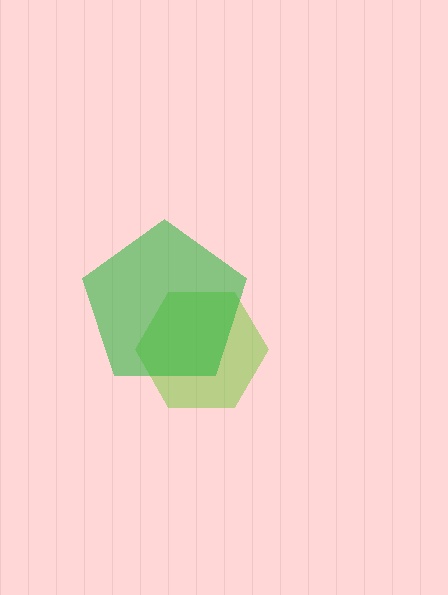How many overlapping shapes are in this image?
There are 2 overlapping shapes in the image.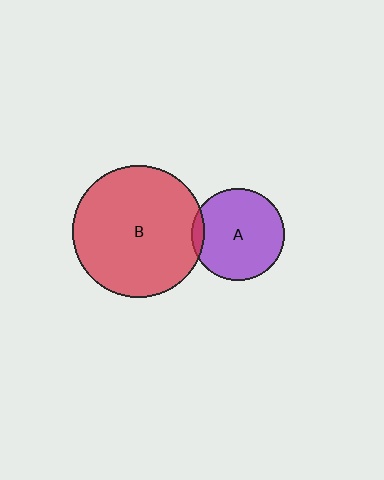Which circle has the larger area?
Circle B (red).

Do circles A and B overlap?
Yes.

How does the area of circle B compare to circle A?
Approximately 2.0 times.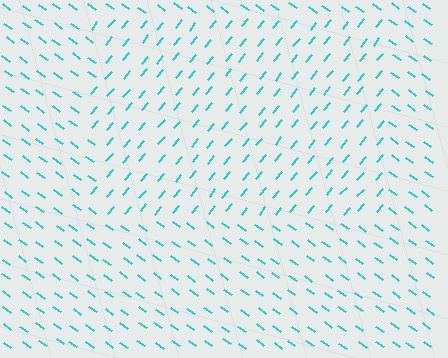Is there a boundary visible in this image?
Yes, there is a texture boundary formed by a change in line orientation.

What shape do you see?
I see a rectangle.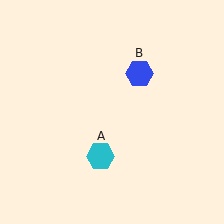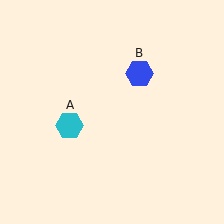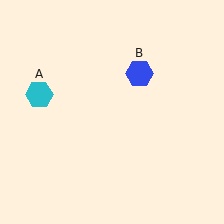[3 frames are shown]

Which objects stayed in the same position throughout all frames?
Blue hexagon (object B) remained stationary.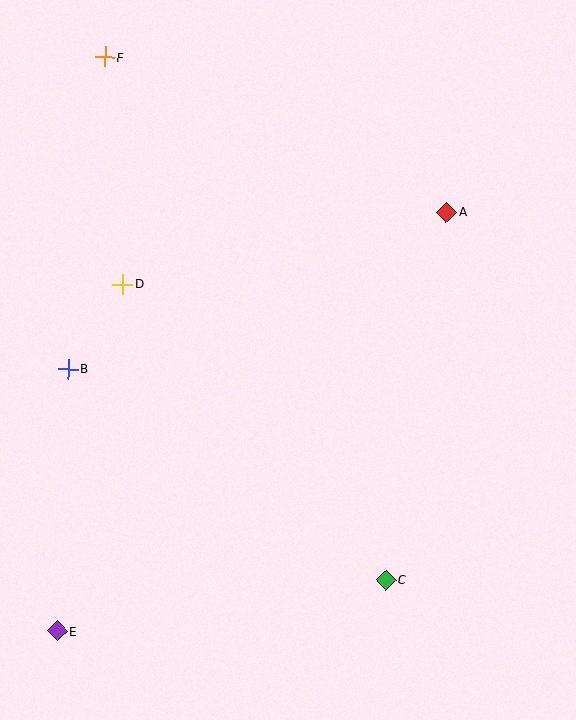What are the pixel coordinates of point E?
Point E is at (57, 631).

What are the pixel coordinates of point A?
Point A is at (447, 212).